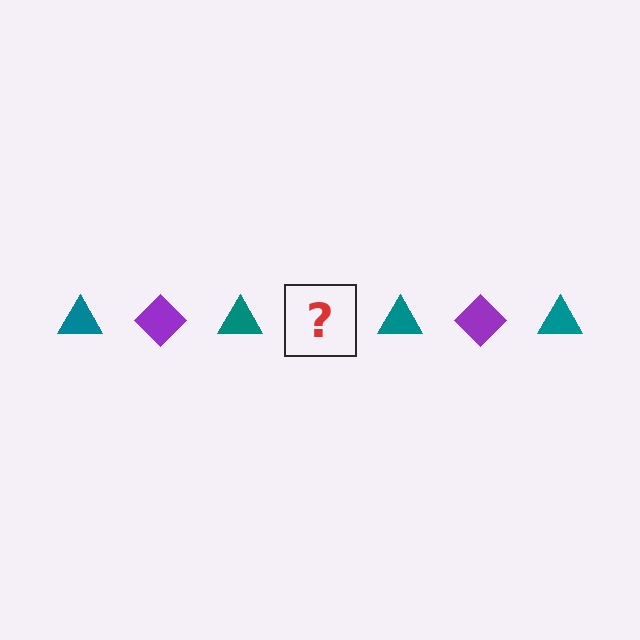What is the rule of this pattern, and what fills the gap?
The rule is that the pattern alternates between teal triangle and purple diamond. The gap should be filled with a purple diamond.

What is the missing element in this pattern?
The missing element is a purple diamond.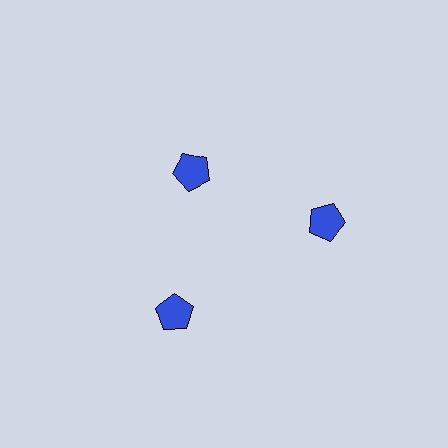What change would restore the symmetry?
The symmetry would be restored by moving it outward, back onto the ring so that all 3 pentagons sit at equal angles and equal distance from the center.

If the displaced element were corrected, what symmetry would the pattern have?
It would have 3-fold rotational symmetry — the pattern would map onto itself every 120 degrees.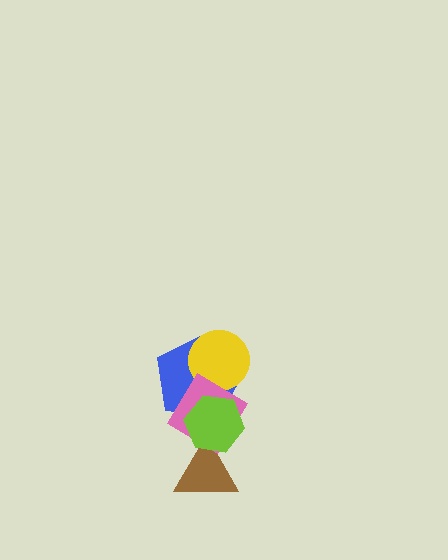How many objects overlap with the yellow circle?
2 objects overlap with the yellow circle.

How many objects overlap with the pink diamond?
4 objects overlap with the pink diamond.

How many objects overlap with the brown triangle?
2 objects overlap with the brown triangle.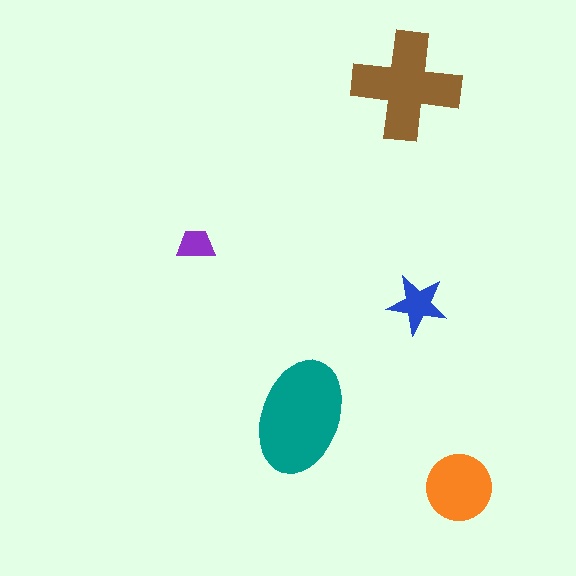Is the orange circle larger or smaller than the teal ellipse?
Smaller.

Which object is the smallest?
The purple trapezoid.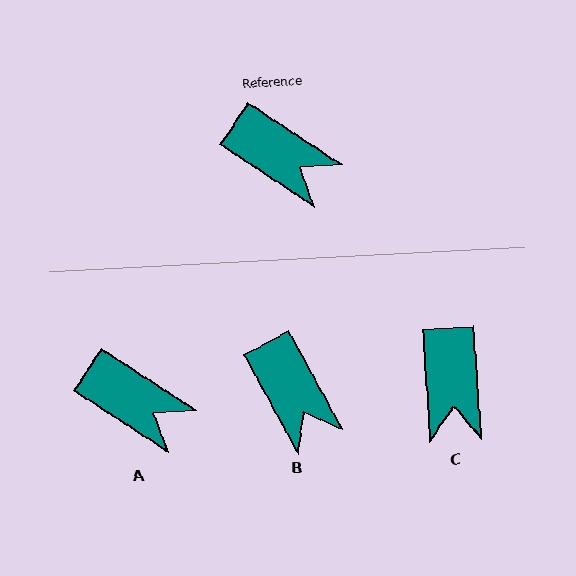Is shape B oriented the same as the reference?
No, it is off by about 28 degrees.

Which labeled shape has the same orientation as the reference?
A.